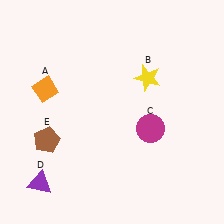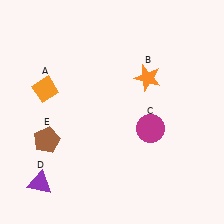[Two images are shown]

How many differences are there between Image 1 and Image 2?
There is 1 difference between the two images.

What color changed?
The star (B) changed from yellow in Image 1 to orange in Image 2.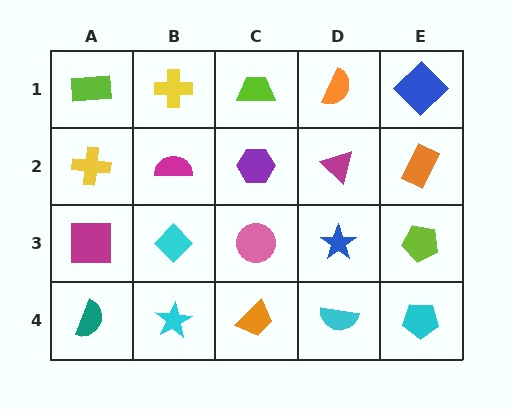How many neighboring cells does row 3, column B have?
4.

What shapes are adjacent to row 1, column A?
A yellow cross (row 2, column A), a yellow cross (row 1, column B).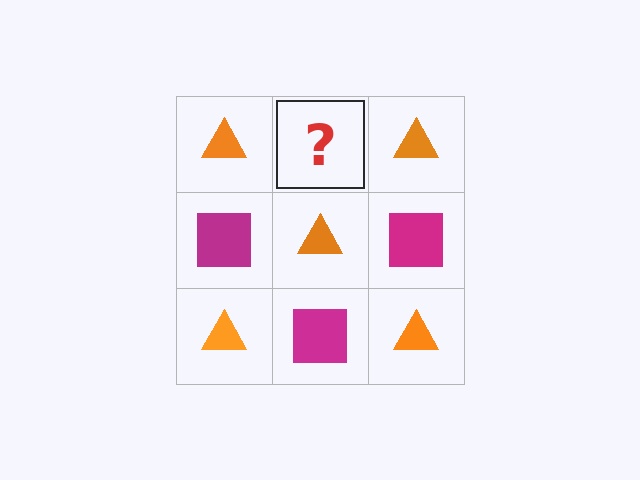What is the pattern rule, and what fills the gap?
The rule is that it alternates orange triangle and magenta square in a checkerboard pattern. The gap should be filled with a magenta square.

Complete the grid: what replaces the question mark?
The question mark should be replaced with a magenta square.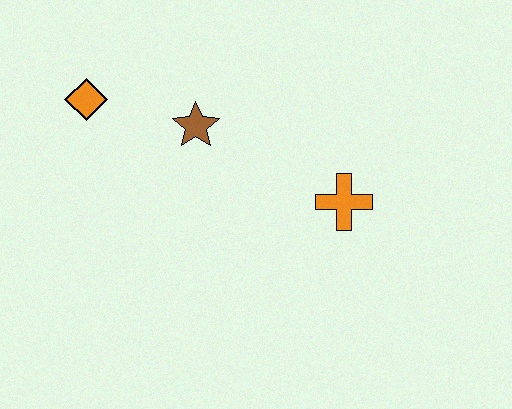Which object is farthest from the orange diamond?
The orange cross is farthest from the orange diamond.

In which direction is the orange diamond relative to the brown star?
The orange diamond is to the left of the brown star.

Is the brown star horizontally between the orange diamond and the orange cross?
Yes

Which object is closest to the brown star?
The orange diamond is closest to the brown star.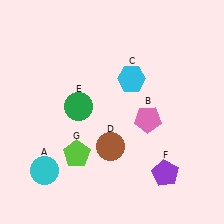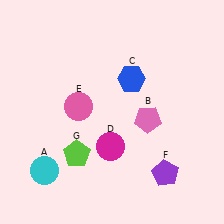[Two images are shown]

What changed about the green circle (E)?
In Image 1, E is green. In Image 2, it changed to pink.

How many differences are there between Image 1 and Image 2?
There are 3 differences between the two images.